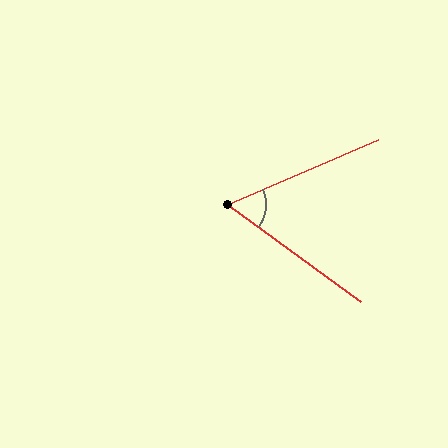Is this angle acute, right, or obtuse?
It is acute.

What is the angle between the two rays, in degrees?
Approximately 59 degrees.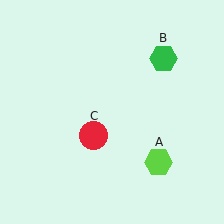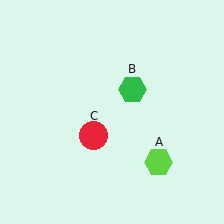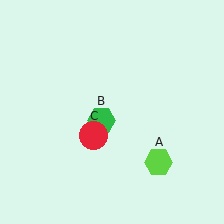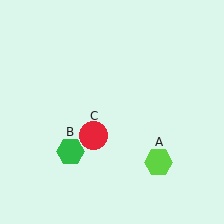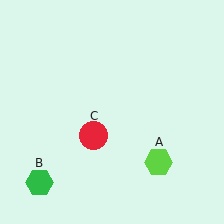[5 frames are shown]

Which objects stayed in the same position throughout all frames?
Lime hexagon (object A) and red circle (object C) remained stationary.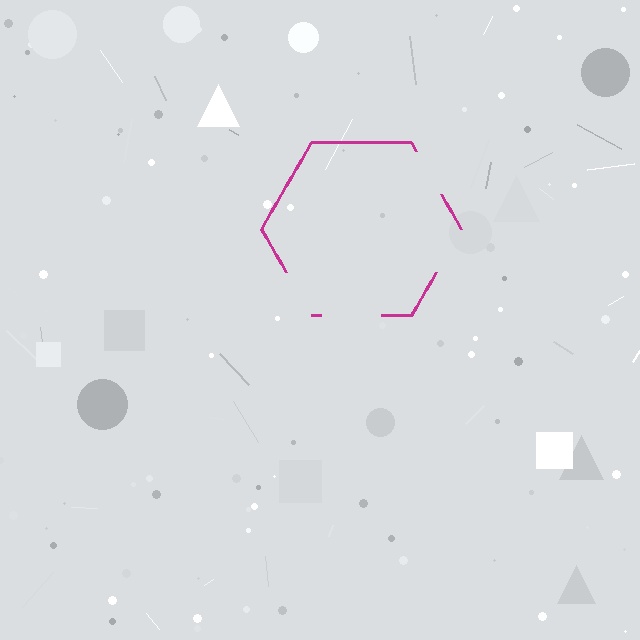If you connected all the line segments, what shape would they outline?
They would outline a hexagon.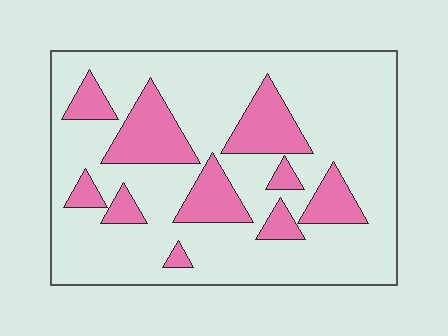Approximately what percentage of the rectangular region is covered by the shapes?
Approximately 25%.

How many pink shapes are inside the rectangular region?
10.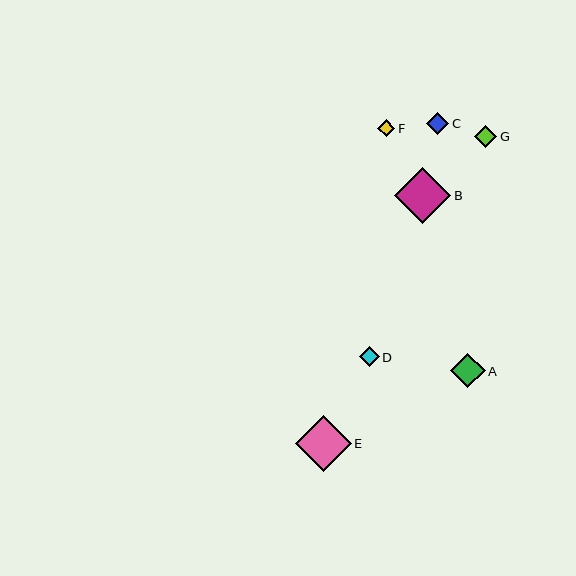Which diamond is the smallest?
Diamond F is the smallest with a size of approximately 17 pixels.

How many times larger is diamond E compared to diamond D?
Diamond E is approximately 2.8 times the size of diamond D.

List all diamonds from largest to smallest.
From largest to smallest: B, E, A, G, C, D, F.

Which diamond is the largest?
Diamond B is the largest with a size of approximately 56 pixels.